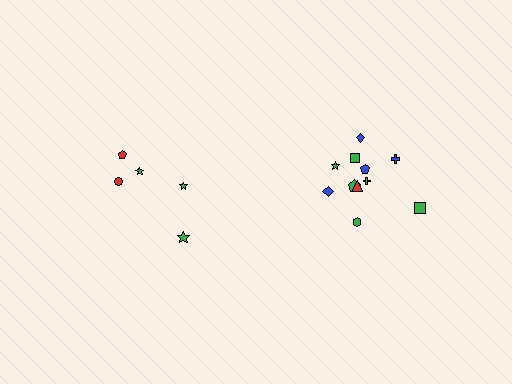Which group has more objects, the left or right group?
The right group.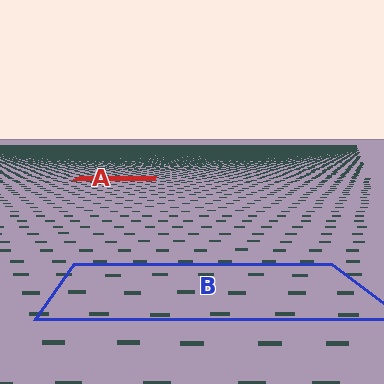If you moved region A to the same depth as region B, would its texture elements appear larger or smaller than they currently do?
They would appear larger. At a closer depth, the same texture elements are projected at a bigger on-screen size.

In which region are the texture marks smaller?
The texture marks are smaller in region A, because it is farther away.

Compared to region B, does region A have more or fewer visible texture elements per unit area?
Region A has more texture elements per unit area — they are packed more densely because it is farther away.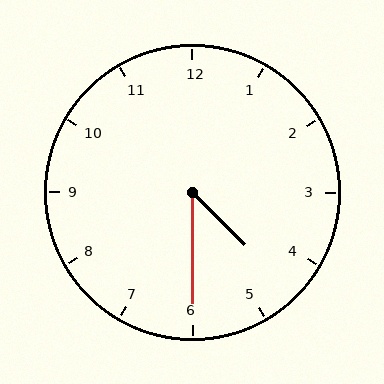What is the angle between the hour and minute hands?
Approximately 45 degrees.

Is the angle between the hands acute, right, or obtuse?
It is acute.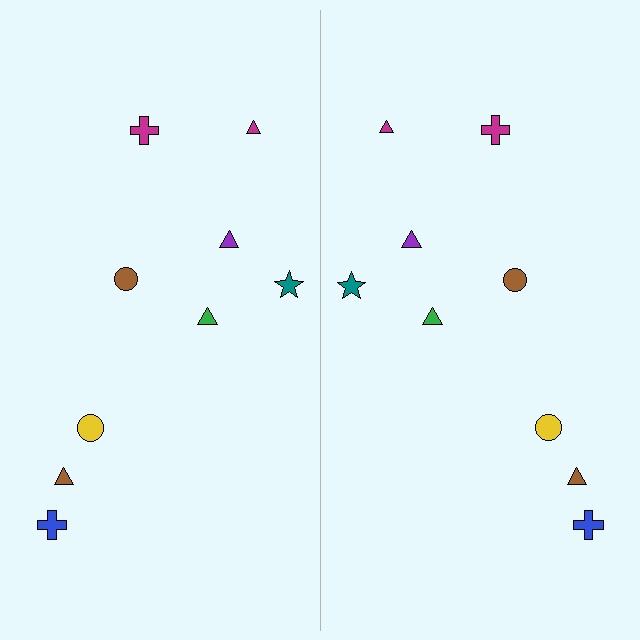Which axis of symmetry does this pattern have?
The pattern has a vertical axis of symmetry running through the center of the image.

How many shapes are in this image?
There are 18 shapes in this image.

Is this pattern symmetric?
Yes, this pattern has bilateral (reflection) symmetry.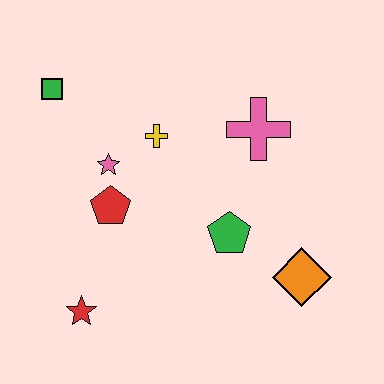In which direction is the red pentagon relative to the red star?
The red pentagon is above the red star.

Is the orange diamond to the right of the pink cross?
Yes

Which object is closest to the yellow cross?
The pink star is closest to the yellow cross.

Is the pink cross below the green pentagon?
No